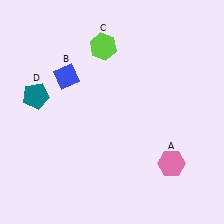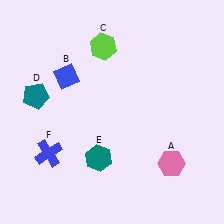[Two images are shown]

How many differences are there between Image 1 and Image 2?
There are 2 differences between the two images.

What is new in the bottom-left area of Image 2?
A teal hexagon (E) was added in the bottom-left area of Image 2.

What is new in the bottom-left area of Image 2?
A blue cross (F) was added in the bottom-left area of Image 2.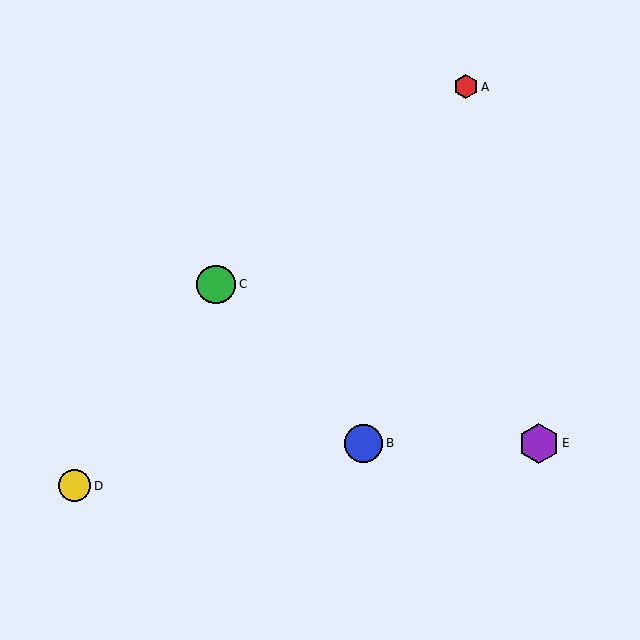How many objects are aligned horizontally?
2 objects (B, E) are aligned horizontally.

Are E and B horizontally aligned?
Yes, both are at y≈443.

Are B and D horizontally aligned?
No, B is at y≈443 and D is at y≈486.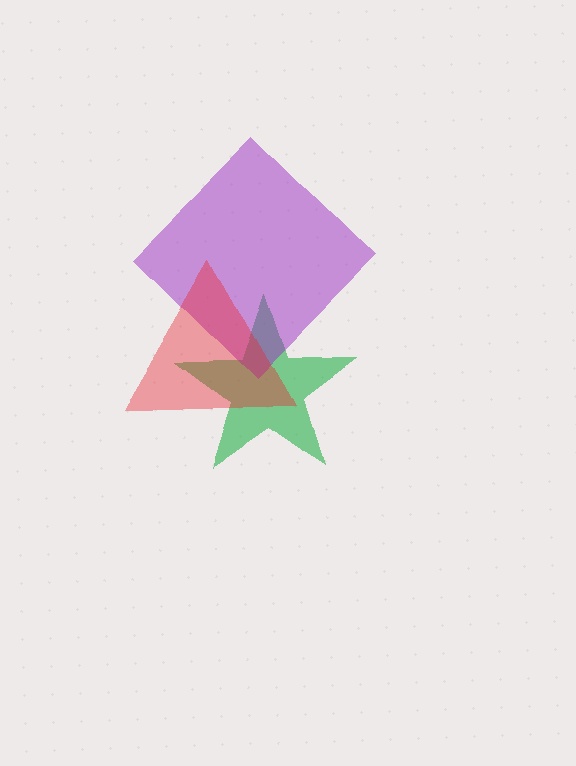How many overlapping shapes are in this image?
There are 3 overlapping shapes in the image.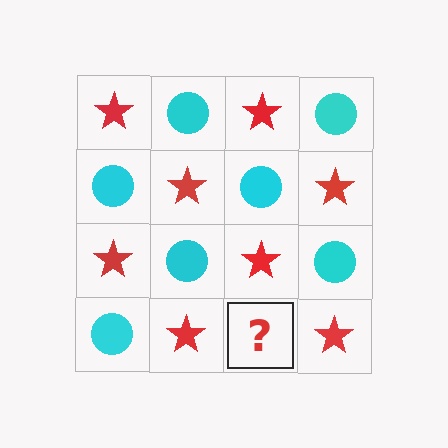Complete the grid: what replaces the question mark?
The question mark should be replaced with a cyan circle.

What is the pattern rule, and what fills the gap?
The rule is that it alternates red star and cyan circle in a checkerboard pattern. The gap should be filled with a cyan circle.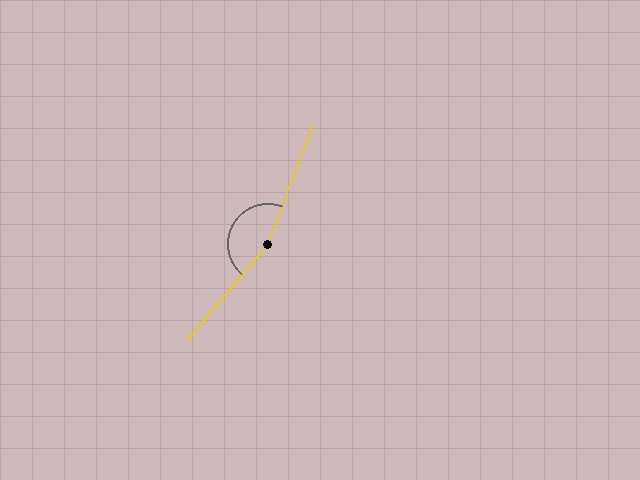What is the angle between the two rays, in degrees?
Approximately 161 degrees.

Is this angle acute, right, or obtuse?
It is obtuse.